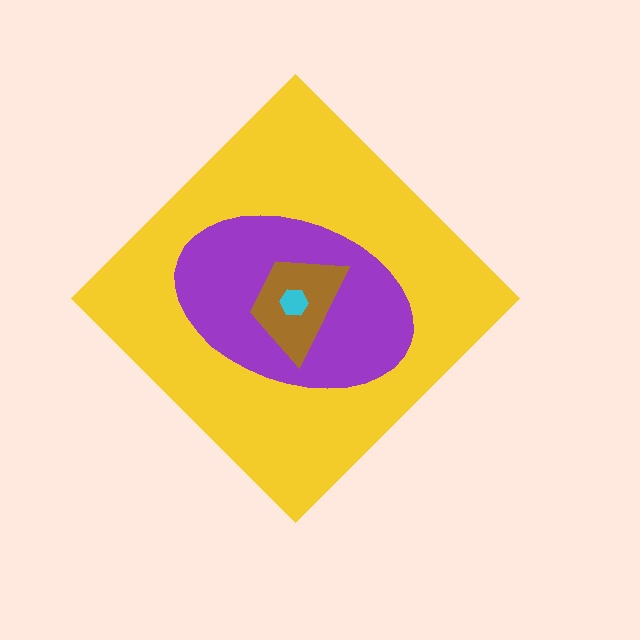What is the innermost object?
The cyan hexagon.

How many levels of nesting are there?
4.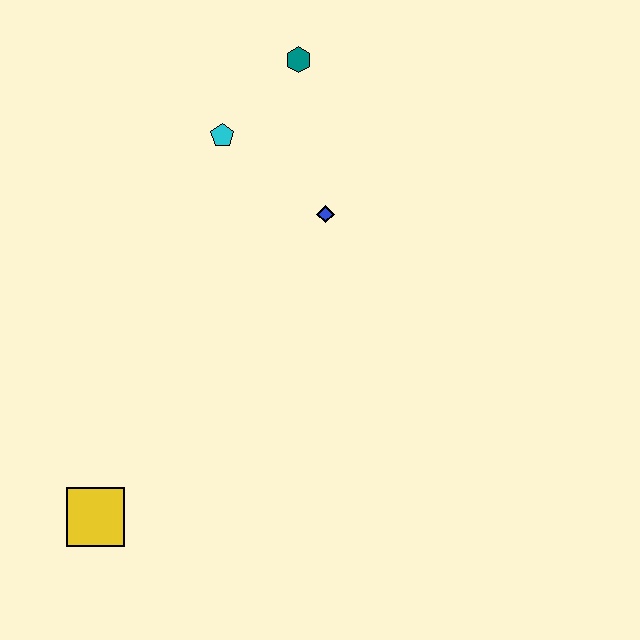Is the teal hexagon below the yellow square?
No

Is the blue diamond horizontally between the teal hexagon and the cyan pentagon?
No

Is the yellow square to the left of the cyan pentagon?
Yes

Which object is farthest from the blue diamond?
The yellow square is farthest from the blue diamond.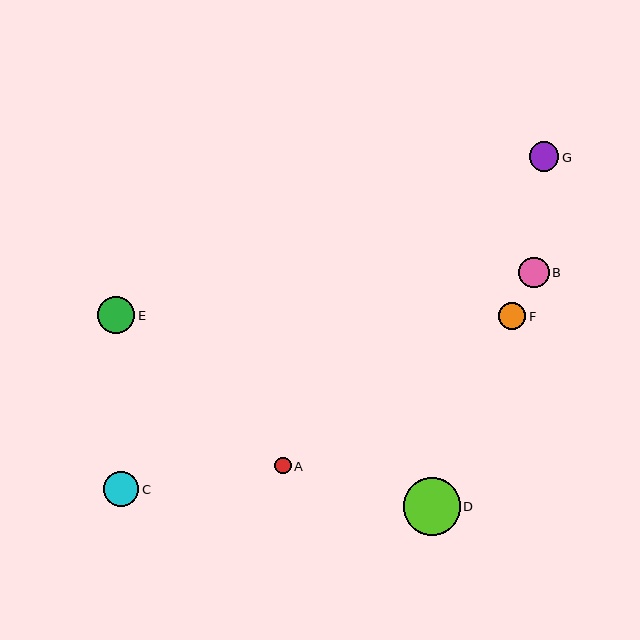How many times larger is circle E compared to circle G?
Circle E is approximately 1.2 times the size of circle G.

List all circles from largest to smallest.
From largest to smallest: D, E, C, B, G, F, A.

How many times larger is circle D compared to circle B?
Circle D is approximately 1.9 times the size of circle B.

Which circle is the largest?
Circle D is the largest with a size of approximately 57 pixels.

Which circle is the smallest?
Circle A is the smallest with a size of approximately 16 pixels.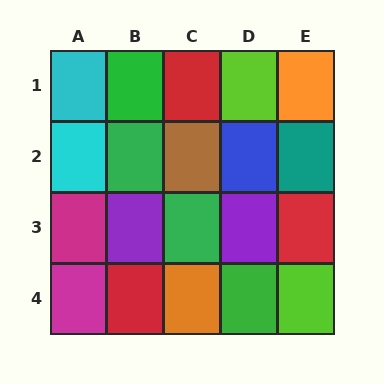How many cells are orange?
2 cells are orange.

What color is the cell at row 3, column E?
Red.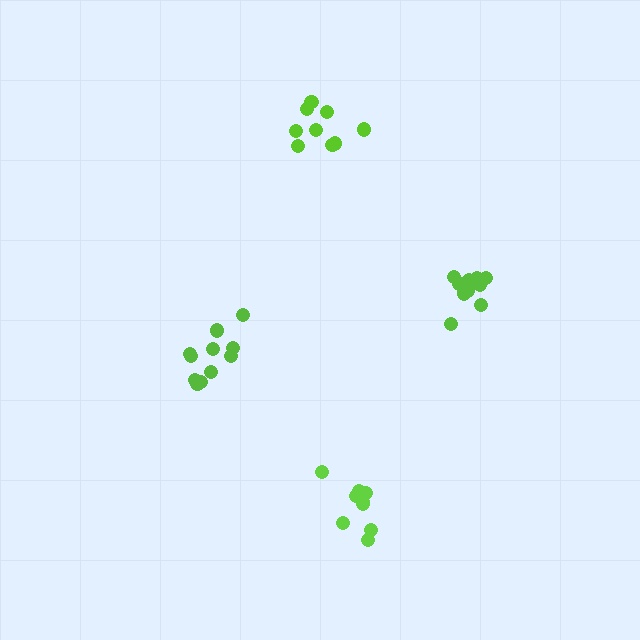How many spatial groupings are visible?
There are 4 spatial groupings.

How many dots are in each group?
Group 1: 11 dots, Group 2: 10 dots, Group 3: 10 dots, Group 4: 10 dots (41 total).